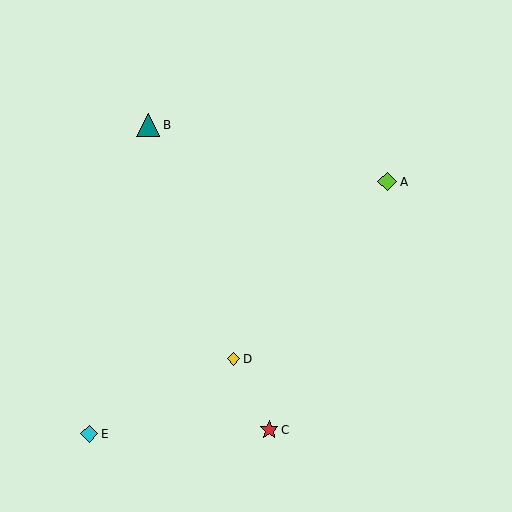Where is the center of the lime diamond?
The center of the lime diamond is at (387, 182).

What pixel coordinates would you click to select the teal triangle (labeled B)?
Click at (148, 125) to select the teal triangle B.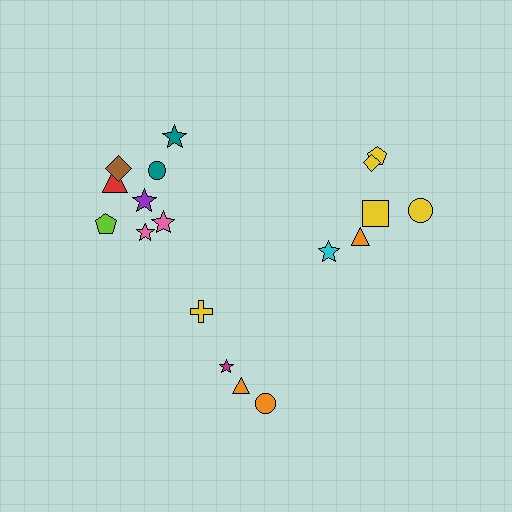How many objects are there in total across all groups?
There are 18 objects.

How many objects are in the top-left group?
There are 8 objects.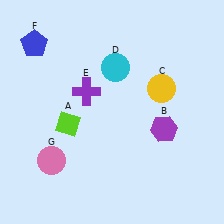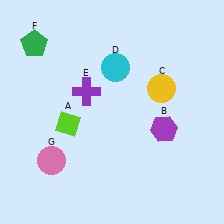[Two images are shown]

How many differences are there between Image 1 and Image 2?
There is 1 difference between the two images.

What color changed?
The pentagon (F) changed from blue in Image 1 to green in Image 2.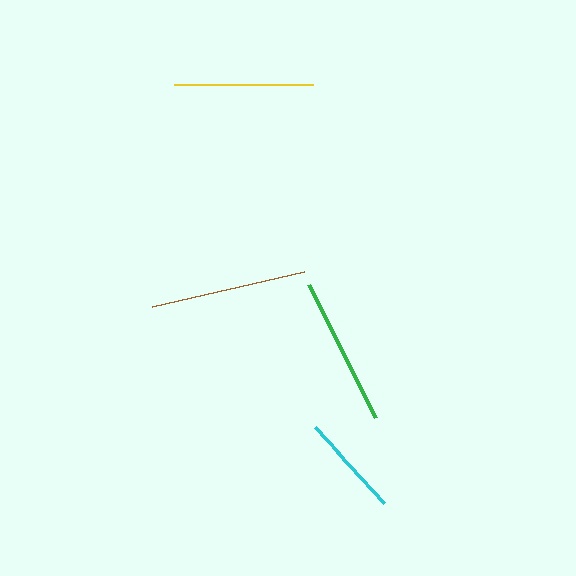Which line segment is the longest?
The brown line is the longest at approximately 156 pixels.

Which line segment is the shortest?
The cyan line is the shortest at approximately 104 pixels.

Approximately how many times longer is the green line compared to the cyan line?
The green line is approximately 1.4 times the length of the cyan line.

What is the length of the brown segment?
The brown segment is approximately 156 pixels long.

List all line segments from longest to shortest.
From longest to shortest: brown, green, yellow, cyan.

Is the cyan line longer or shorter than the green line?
The green line is longer than the cyan line.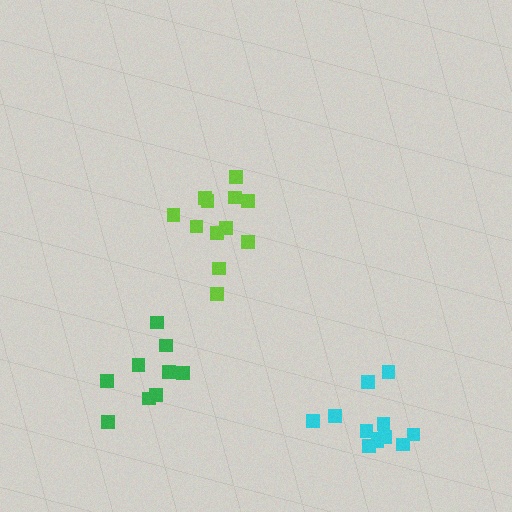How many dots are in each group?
Group 1: 12 dots, Group 2: 12 dots, Group 3: 9 dots (33 total).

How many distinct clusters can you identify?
There are 3 distinct clusters.